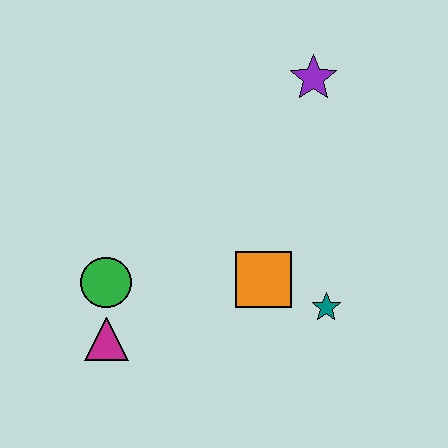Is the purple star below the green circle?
No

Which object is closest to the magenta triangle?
The green circle is closest to the magenta triangle.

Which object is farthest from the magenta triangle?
The purple star is farthest from the magenta triangle.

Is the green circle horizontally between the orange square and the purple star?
No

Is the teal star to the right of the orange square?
Yes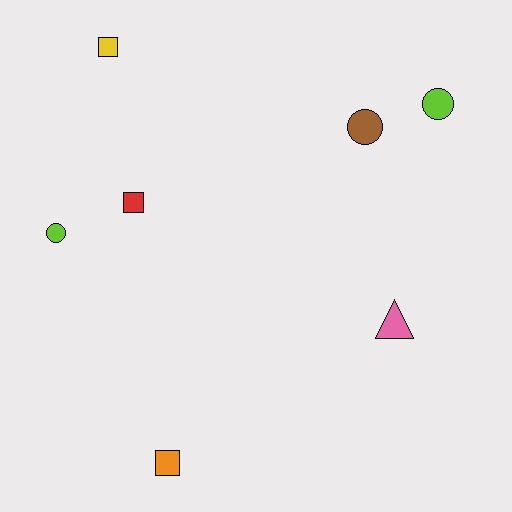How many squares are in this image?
There are 3 squares.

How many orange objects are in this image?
There is 1 orange object.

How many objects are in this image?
There are 7 objects.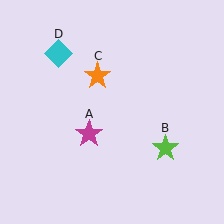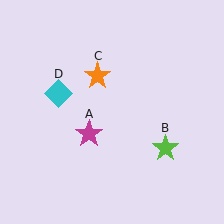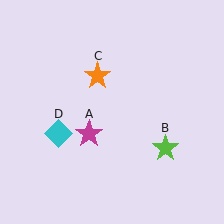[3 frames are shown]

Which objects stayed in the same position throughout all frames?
Magenta star (object A) and lime star (object B) and orange star (object C) remained stationary.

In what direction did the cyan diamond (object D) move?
The cyan diamond (object D) moved down.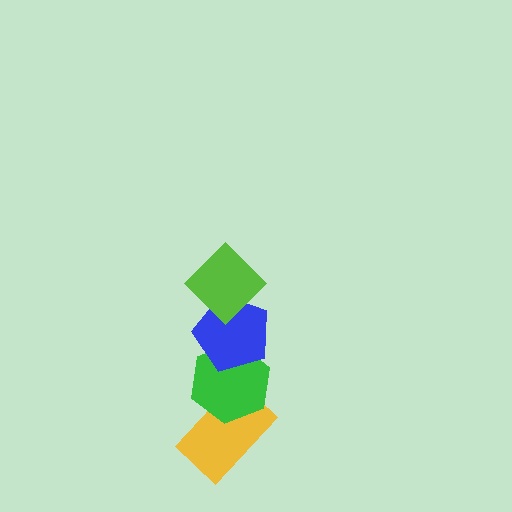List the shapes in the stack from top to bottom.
From top to bottom: the lime diamond, the blue pentagon, the green hexagon, the yellow rectangle.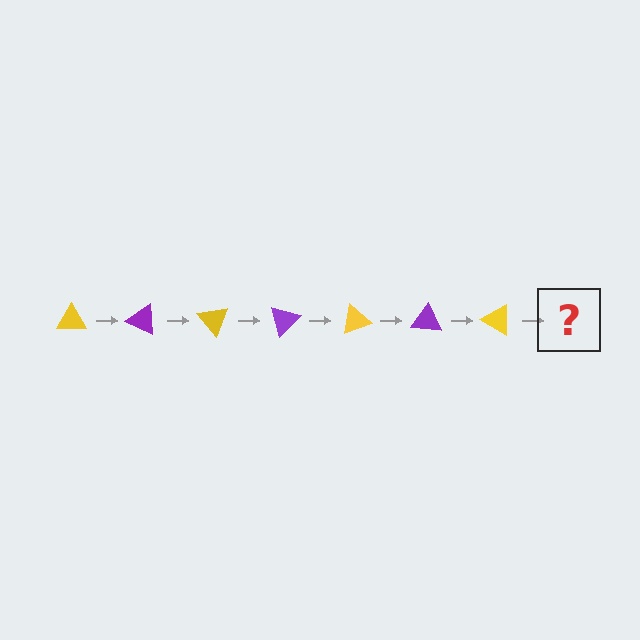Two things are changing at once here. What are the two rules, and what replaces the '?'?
The two rules are that it rotates 25 degrees each step and the color cycles through yellow and purple. The '?' should be a purple triangle, rotated 175 degrees from the start.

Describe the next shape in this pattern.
It should be a purple triangle, rotated 175 degrees from the start.